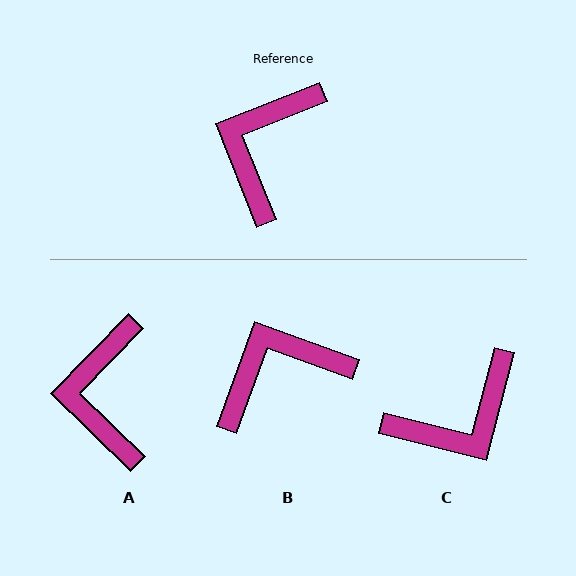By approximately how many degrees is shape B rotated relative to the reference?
Approximately 42 degrees clockwise.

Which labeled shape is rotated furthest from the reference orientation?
C, about 144 degrees away.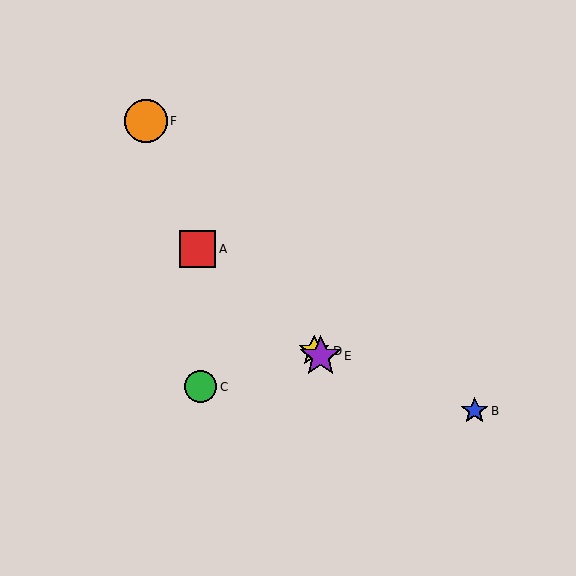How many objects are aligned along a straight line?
3 objects (A, D, E) are aligned along a straight line.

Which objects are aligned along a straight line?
Objects A, D, E are aligned along a straight line.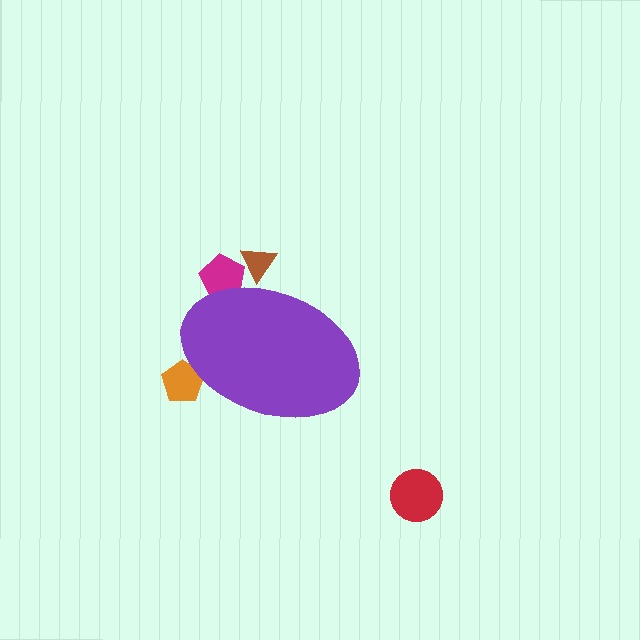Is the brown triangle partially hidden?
Yes, the brown triangle is partially hidden behind the purple ellipse.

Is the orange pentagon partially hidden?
Yes, the orange pentagon is partially hidden behind the purple ellipse.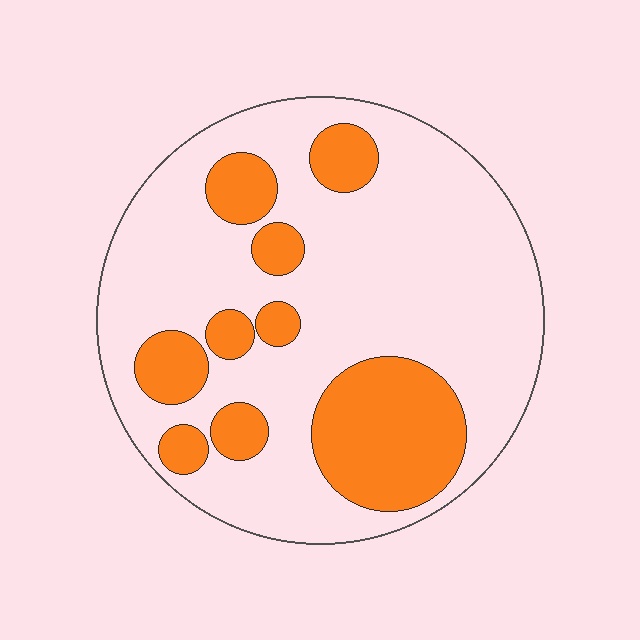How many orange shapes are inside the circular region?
9.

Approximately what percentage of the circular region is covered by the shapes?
Approximately 25%.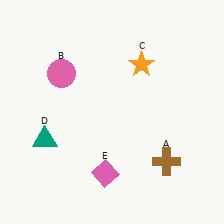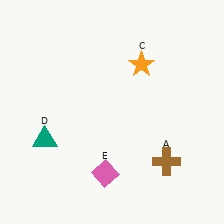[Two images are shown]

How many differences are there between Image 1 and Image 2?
There is 1 difference between the two images.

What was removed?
The pink circle (B) was removed in Image 2.